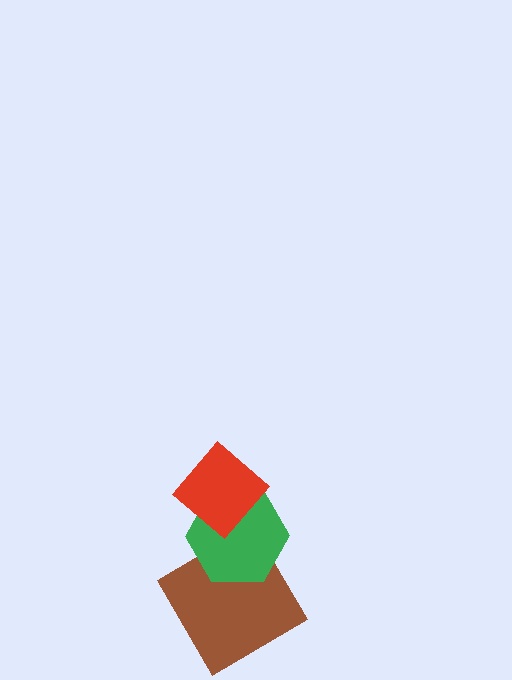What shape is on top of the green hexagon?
The red diamond is on top of the green hexagon.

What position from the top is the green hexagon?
The green hexagon is 2nd from the top.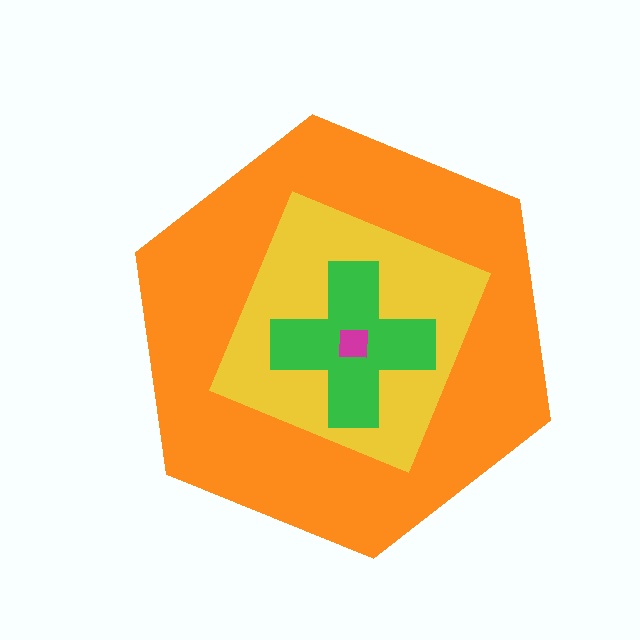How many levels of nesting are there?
4.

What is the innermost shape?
The magenta square.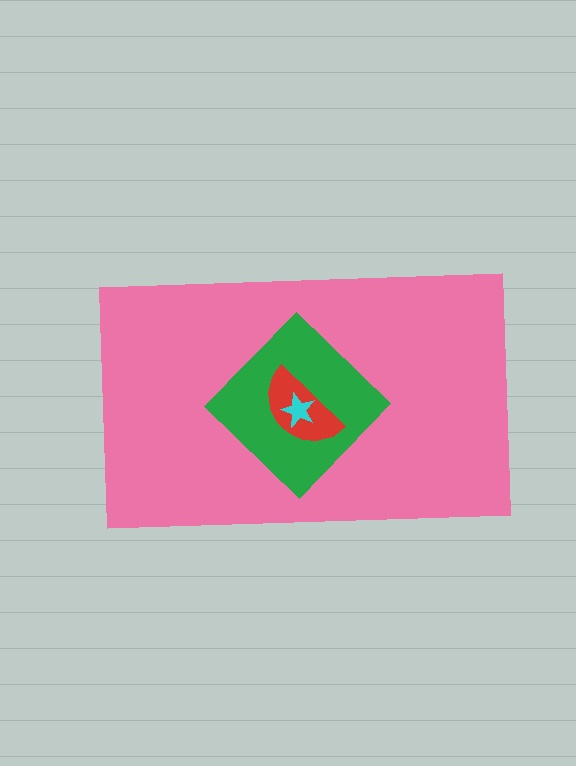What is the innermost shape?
The cyan star.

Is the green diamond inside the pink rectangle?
Yes.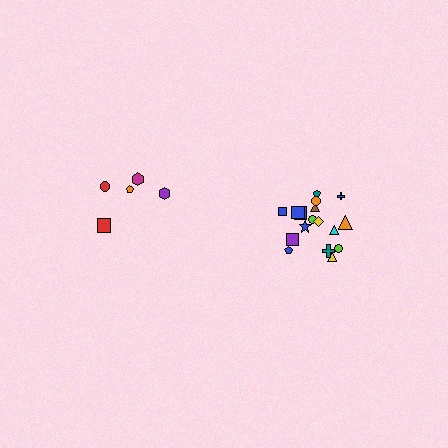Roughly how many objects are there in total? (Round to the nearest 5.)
Roughly 25 objects in total.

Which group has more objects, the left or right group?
The right group.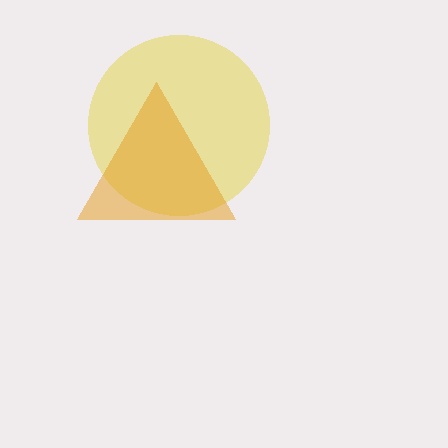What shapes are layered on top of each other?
The layered shapes are: a yellow circle, an orange triangle.